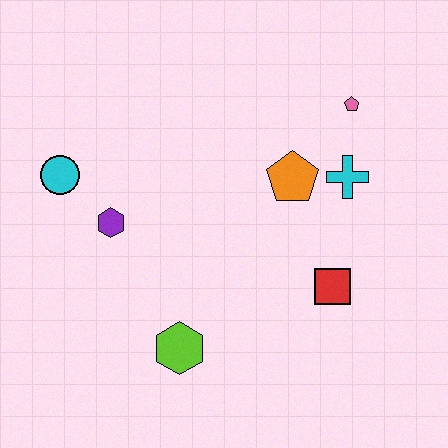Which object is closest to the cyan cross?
The orange pentagon is closest to the cyan cross.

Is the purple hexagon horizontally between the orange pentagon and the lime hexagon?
No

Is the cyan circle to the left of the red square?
Yes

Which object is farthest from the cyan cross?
The cyan circle is farthest from the cyan cross.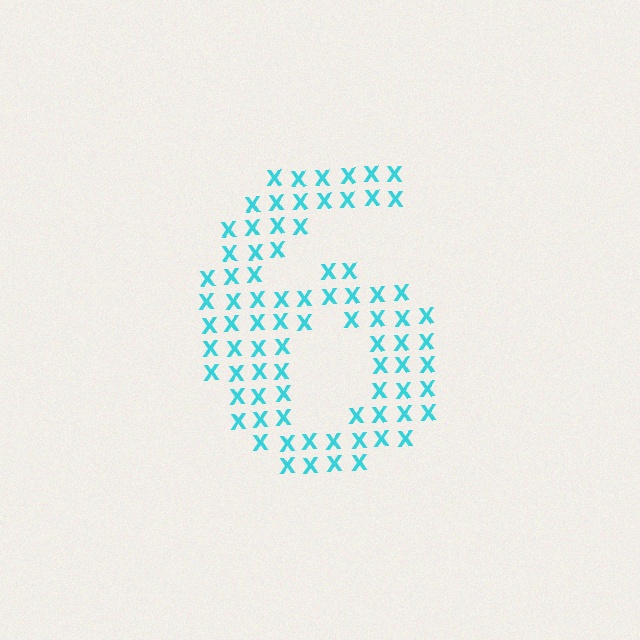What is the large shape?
The large shape is the digit 6.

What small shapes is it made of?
It is made of small letter X's.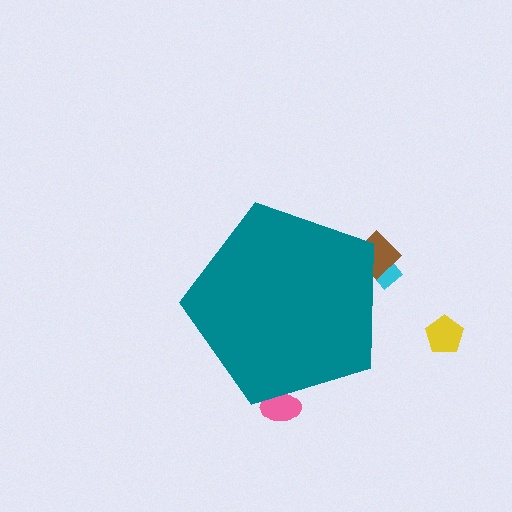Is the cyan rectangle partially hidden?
Yes, the cyan rectangle is partially hidden behind the teal pentagon.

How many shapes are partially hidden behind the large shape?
3 shapes are partially hidden.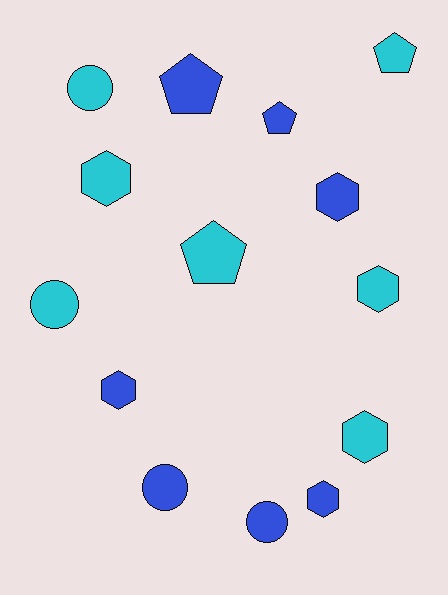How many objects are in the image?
There are 14 objects.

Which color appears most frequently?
Blue, with 7 objects.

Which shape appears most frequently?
Hexagon, with 6 objects.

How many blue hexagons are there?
There are 3 blue hexagons.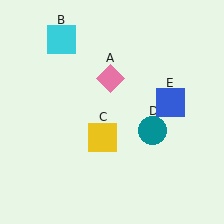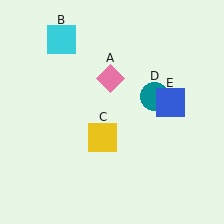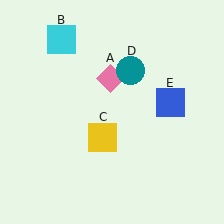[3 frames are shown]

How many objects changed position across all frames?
1 object changed position: teal circle (object D).